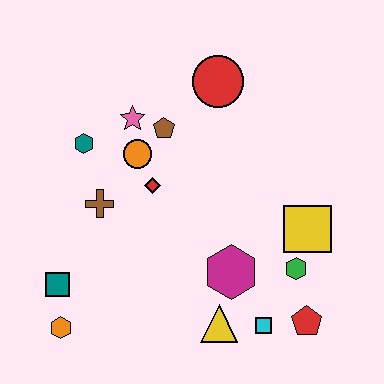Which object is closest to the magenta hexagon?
The yellow triangle is closest to the magenta hexagon.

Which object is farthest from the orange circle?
The red pentagon is farthest from the orange circle.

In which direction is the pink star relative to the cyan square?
The pink star is above the cyan square.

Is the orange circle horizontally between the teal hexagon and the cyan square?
Yes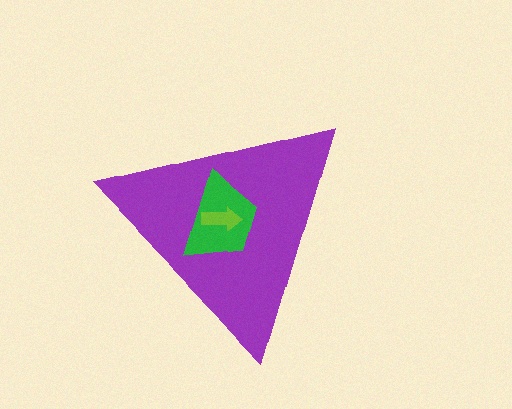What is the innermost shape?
The lime arrow.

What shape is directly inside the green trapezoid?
The lime arrow.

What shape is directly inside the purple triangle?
The green trapezoid.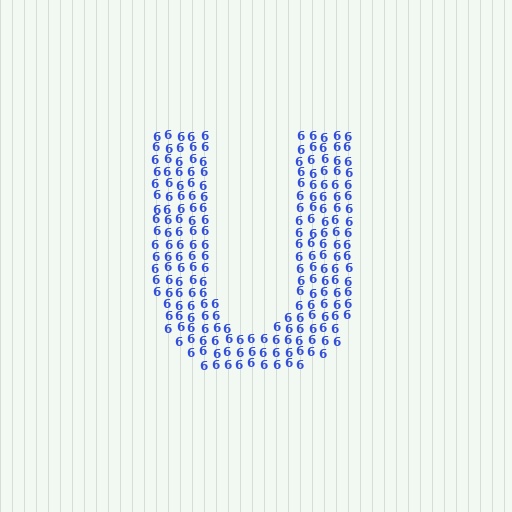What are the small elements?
The small elements are digit 6's.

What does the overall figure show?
The overall figure shows the letter U.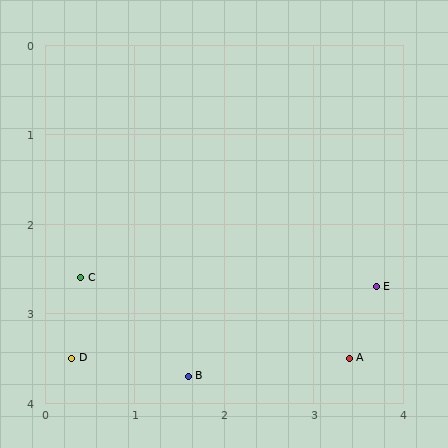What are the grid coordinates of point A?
Point A is at approximately (3.4, 3.5).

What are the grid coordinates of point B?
Point B is at approximately (1.6, 3.7).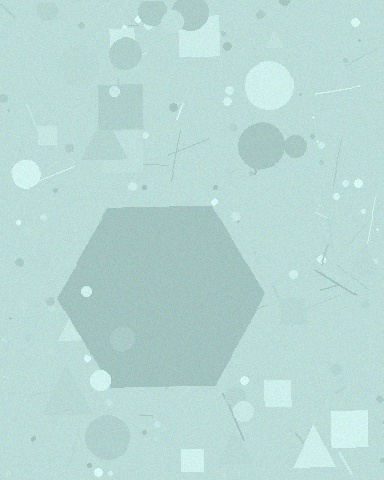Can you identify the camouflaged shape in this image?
The camouflaged shape is a hexagon.